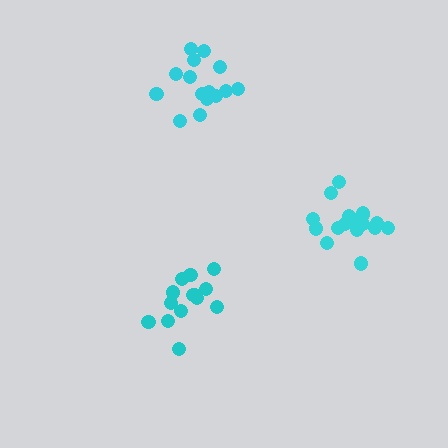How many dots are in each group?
Group 1: 14 dots, Group 2: 18 dots, Group 3: 15 dots (47 total).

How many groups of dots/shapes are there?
There are 3 groups.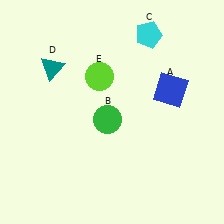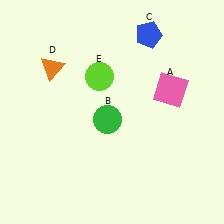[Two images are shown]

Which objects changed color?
A changed from blue to pink. C changed from cyan to blue. D changed from teal to orange.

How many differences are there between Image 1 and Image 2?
There are 3 differences between the two images.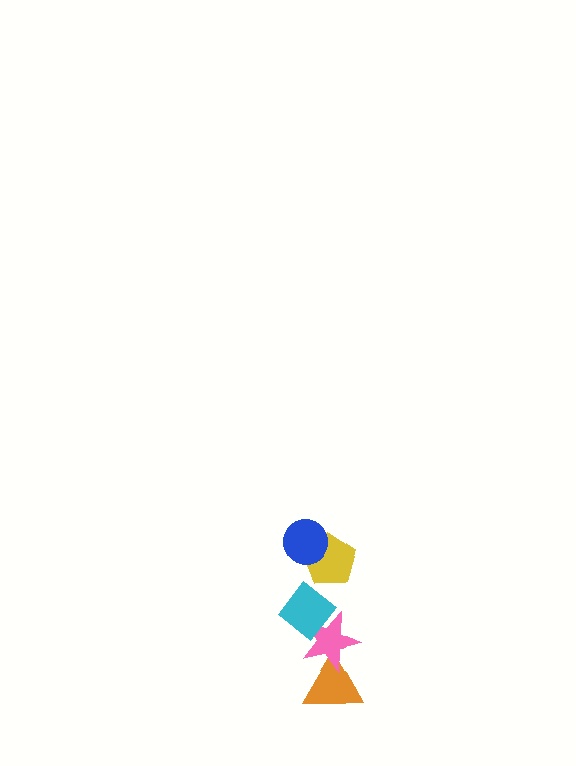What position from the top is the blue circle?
The blue circle is 1st from the top.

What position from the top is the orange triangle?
The orange triangle is 5th from the top.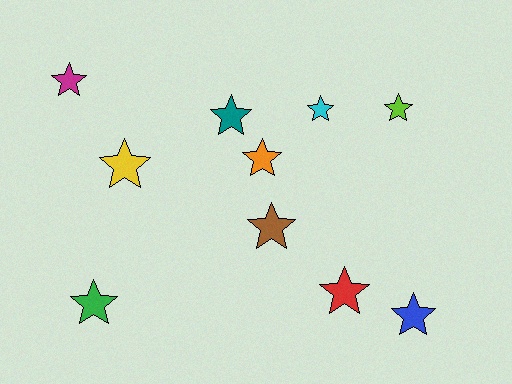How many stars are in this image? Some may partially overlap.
There are 10 stars.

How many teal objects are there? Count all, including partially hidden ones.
There is 1 teal object.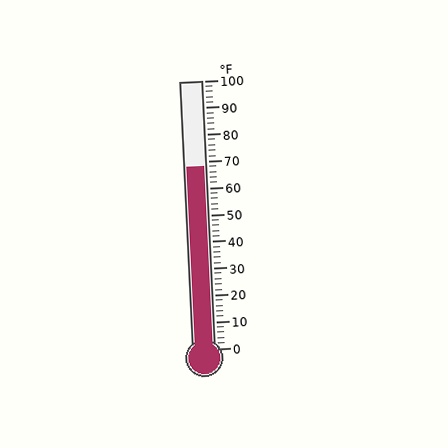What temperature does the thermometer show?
The thermometer shows approximately 68°F.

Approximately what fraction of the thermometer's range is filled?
The thermometer is filled to approximately 70% of its range.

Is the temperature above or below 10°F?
The temperature is above 10°F.